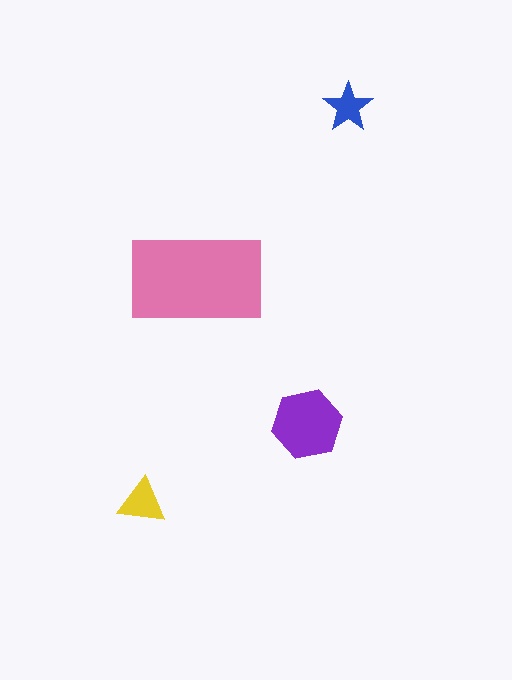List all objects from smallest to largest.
The blue star, the yellow triangle, the purple hexagon, the pink rectangle.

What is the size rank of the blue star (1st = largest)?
4th.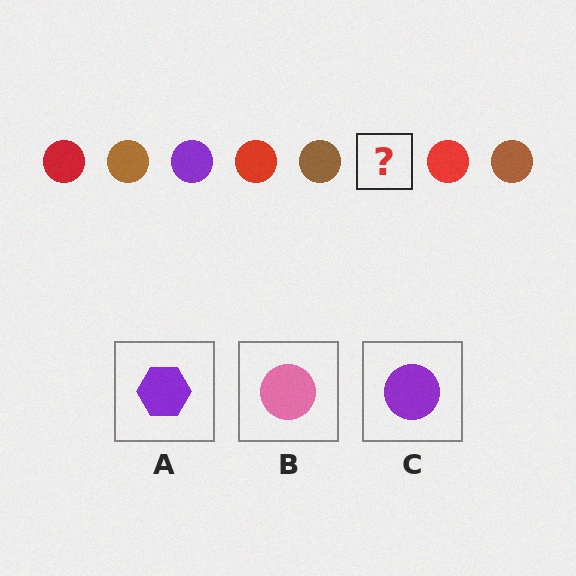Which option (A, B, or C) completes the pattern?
C.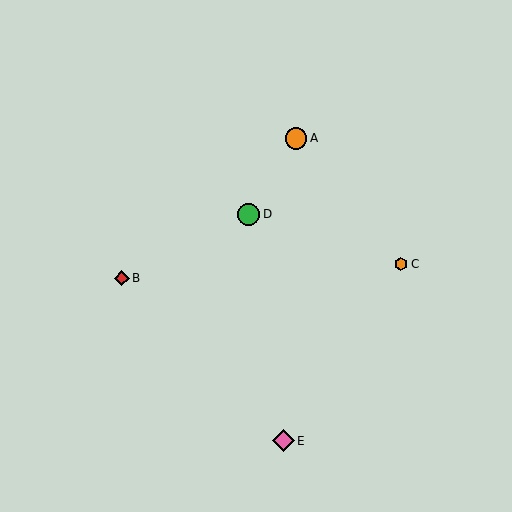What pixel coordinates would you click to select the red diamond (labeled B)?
Click at (122, 278) to select the red diamond B.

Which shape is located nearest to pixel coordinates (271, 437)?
The pink diamond (labeled E) at (283, 441) is nearest to that location.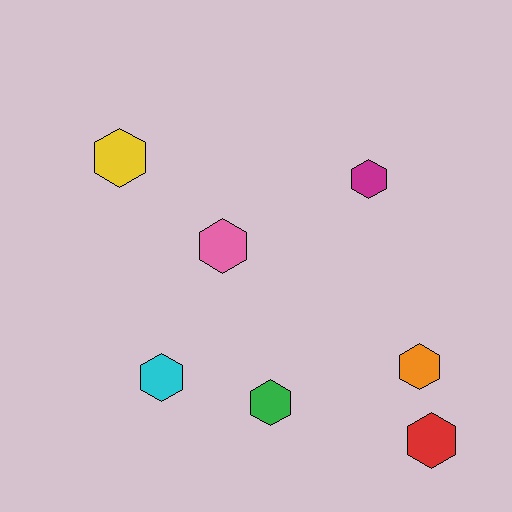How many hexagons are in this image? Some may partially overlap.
There are 7 hexagons.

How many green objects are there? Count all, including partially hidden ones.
There is 1 green object.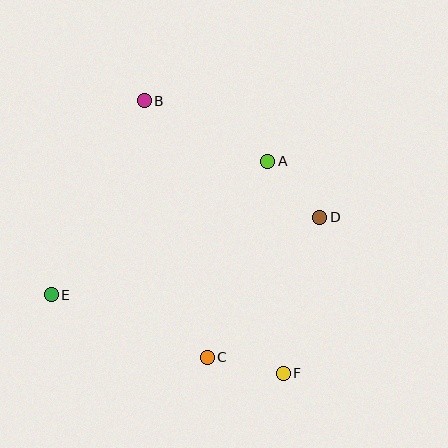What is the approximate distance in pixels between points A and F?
The distance between A and F is approximately 212 pixels.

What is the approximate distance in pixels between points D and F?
The distance between D and F is approximately 160 pixels.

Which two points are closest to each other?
Points A and D are closest to each other.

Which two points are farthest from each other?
Points B and F are farthest from each other.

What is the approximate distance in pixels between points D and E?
The distance between D and E is approximately 280 pixels.